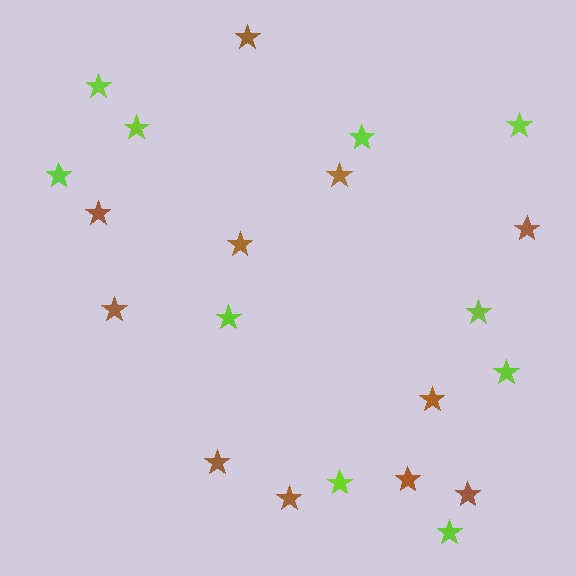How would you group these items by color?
There are 2 groups: one group of lime stars (10) and one group of brown stars (11).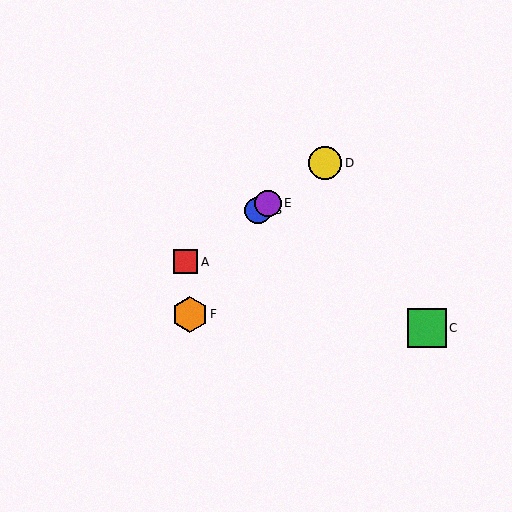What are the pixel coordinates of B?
Object B is at (258, 210).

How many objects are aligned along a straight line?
4 objects (A, B, D, E) are aligned along a straight line.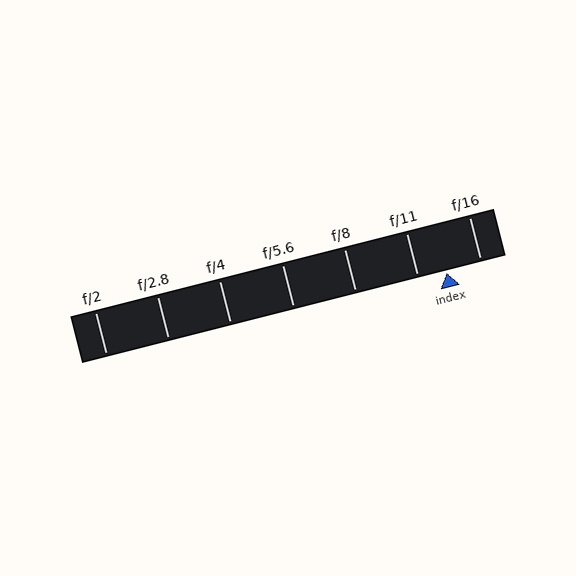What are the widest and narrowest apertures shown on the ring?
The widest aperture shown is f/2 and the narrowest is f/16.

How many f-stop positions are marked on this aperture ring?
There are 7 f-stop positions marked.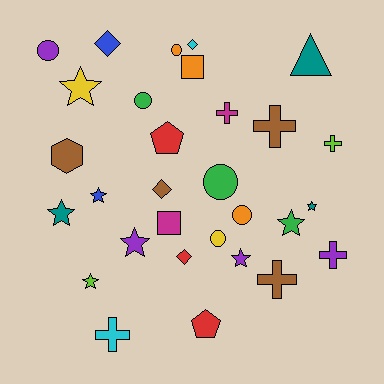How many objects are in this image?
There are 30 objects.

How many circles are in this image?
There are 6 circles.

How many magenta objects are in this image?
There are 2 magenta objects.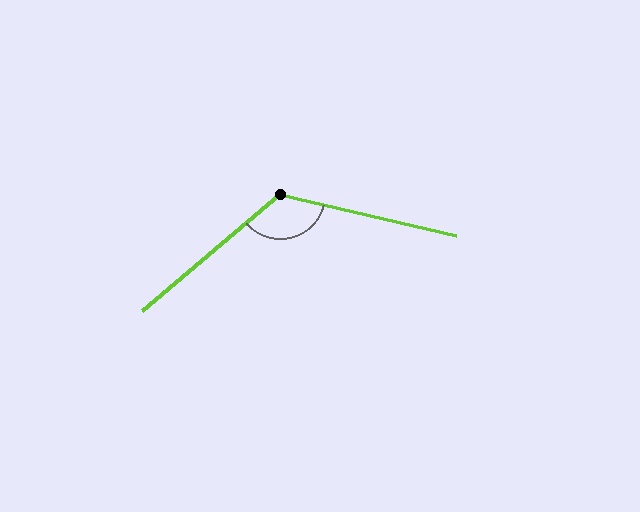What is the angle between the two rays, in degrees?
Approximately 126 degrees.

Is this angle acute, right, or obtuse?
It is obtuse.